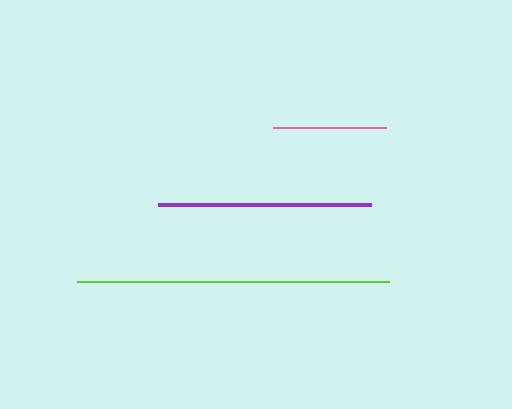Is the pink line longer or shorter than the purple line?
The purple line is longer than the pink line.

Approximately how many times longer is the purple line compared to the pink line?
The purple line is approximately 1.9 times the length of the pink line.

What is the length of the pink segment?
The pink segment is approximately 113 pixels long.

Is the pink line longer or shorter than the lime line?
The lime line is longer than the pink line.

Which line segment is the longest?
The lime line is the longest at approximately 312 pixels.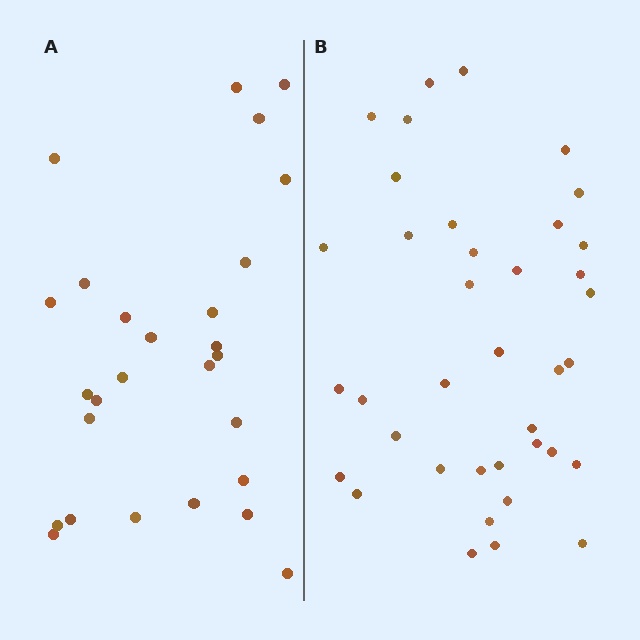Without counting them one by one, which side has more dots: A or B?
Region B (the right region) has more dots.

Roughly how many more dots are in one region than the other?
Region B has roughly 12 or so more dots than region A.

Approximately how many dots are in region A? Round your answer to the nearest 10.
About 30 dots. (The exact count is 27, which rounds to 30.)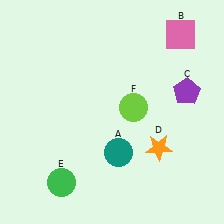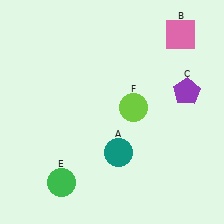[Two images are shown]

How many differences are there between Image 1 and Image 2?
There is 1 difference between the two images.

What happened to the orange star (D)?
The orange star (D) was removed in Image 2. It was in the bottom-right area of Image 1.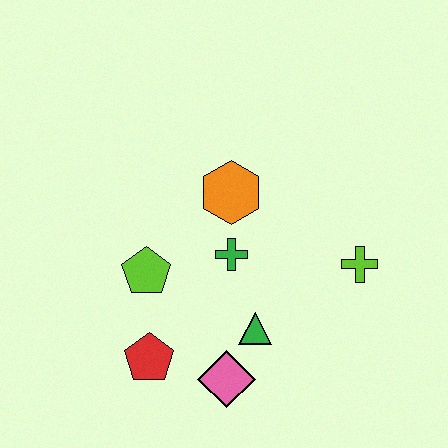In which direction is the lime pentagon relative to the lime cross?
The lime pentagon is to the left of the lime cross.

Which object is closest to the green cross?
The orange hexagon is closest to the green cross.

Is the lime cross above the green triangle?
Yes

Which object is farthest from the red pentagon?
The lime cross is farthest from the red pentagon.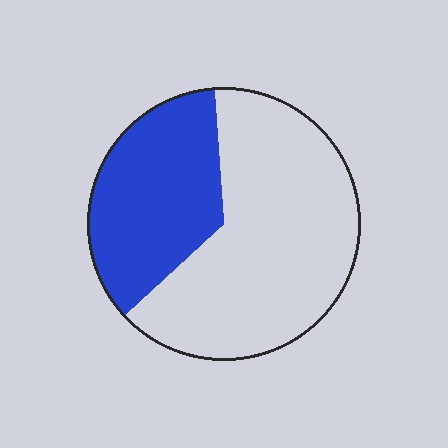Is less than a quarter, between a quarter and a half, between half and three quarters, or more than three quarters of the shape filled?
Between a quarter and a half.